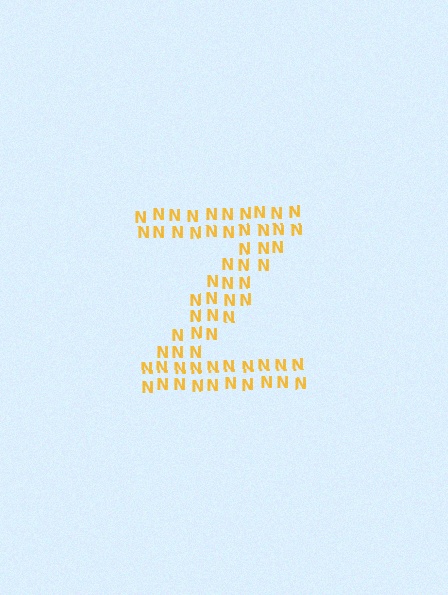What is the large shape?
The large shape is the letter Z.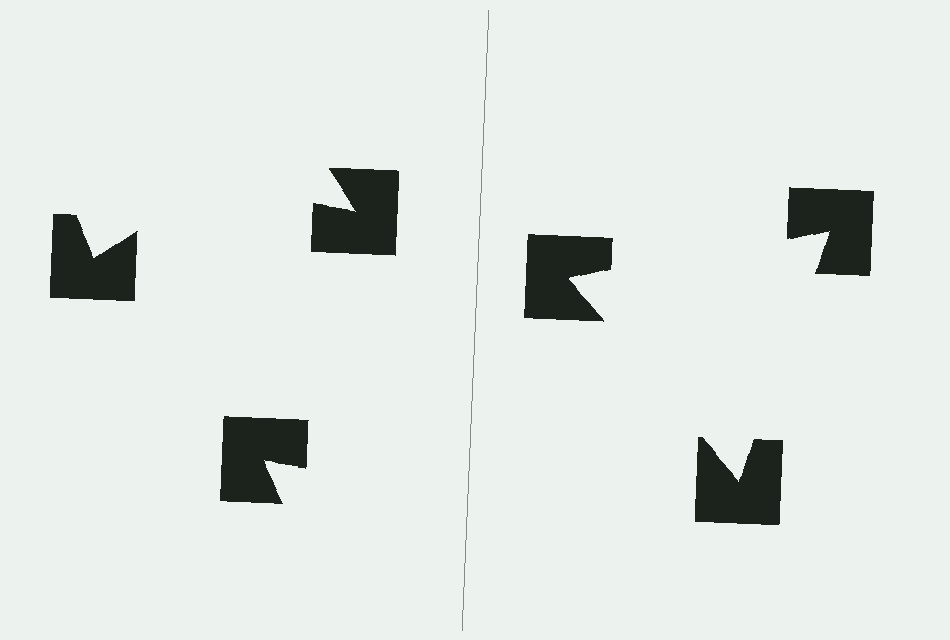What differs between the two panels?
The notched squares are positioned identically on both sides; only the wedge orientations differ. On the right they align to a triangle; on the left they are misaligned.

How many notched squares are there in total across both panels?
6 — 3 on each side.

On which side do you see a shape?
An illusory triangle appears on the right side. On the left side the wedge cuts are rotated, so no coherent shape forms.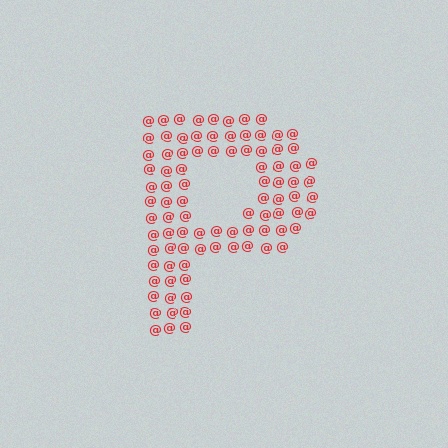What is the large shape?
The large shape is the letter P.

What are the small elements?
The small elements are at signs.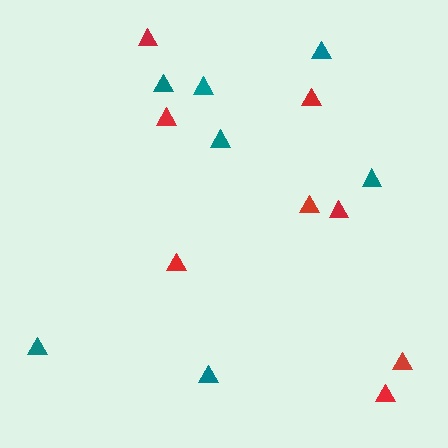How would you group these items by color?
There are 2 groups: one group of red triangles (8) and one group of teal triangles (7).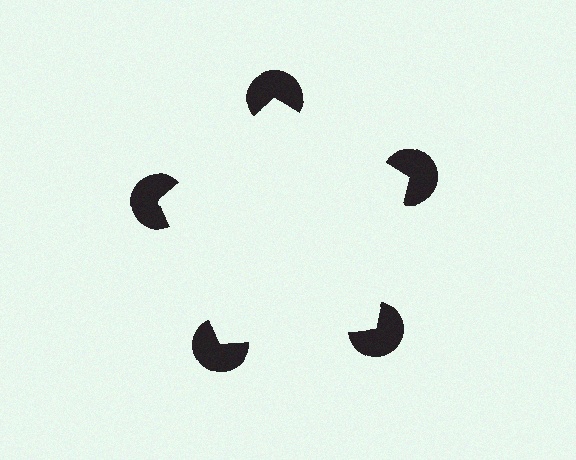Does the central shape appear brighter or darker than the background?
It typically appears slightly brighter than the background, even though no actual brightness change is drawn.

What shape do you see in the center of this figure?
An illusory pentagon — its edges are inferred from the aligned wedge cuts in the pac-man discs, not physically drawn.